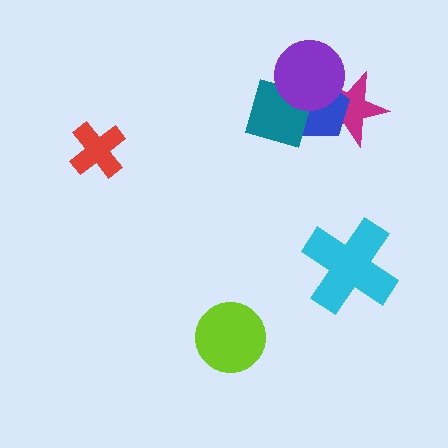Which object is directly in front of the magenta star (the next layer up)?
The blue pentagon is directly in front of the magenta star.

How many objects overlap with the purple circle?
3 objects overlap with the purple circle.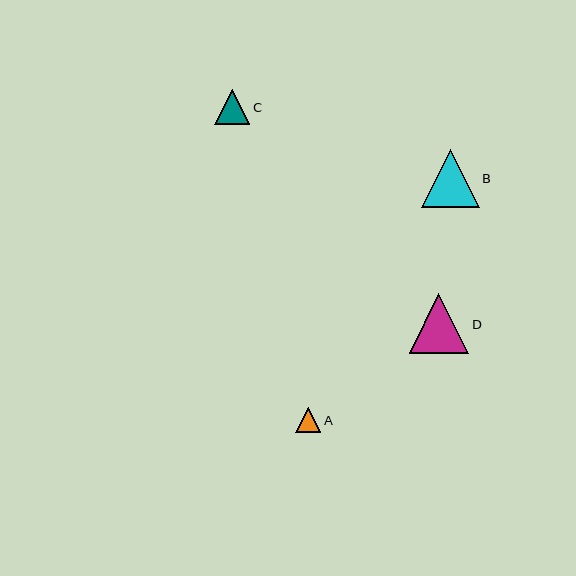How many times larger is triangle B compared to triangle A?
Triangle B is approximately 2.3 times the size of triangle A.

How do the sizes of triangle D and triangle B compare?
Triangle D and triangle B are approximately the same size.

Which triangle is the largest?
Triangle D is the largest with a size of approximately 60 pixels.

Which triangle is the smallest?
Triangle A is the smallest with a size of approximately 25 pixels.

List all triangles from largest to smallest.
From largest to smallest: D, B, C, A.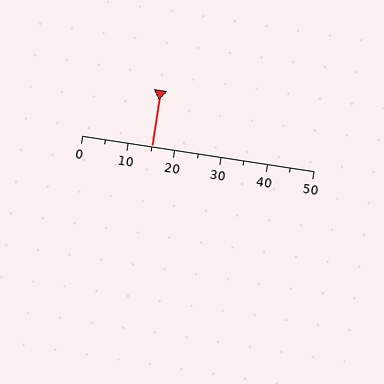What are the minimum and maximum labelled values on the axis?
The axis runs from 0 to 50.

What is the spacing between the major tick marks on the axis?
The major ticks are spaced 10 apart.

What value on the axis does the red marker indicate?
The marker indicates approximately 15.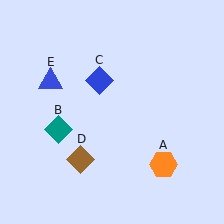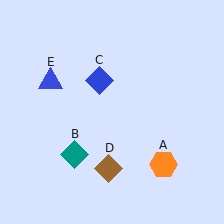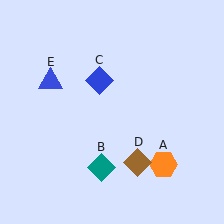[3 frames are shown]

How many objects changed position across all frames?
2 objects changed position: teal diamond (object B), brown diamond (object D).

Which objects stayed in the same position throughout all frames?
Orange hexagon (object A) and blue diamond (object C) and blue triangle (object E) remained stationary.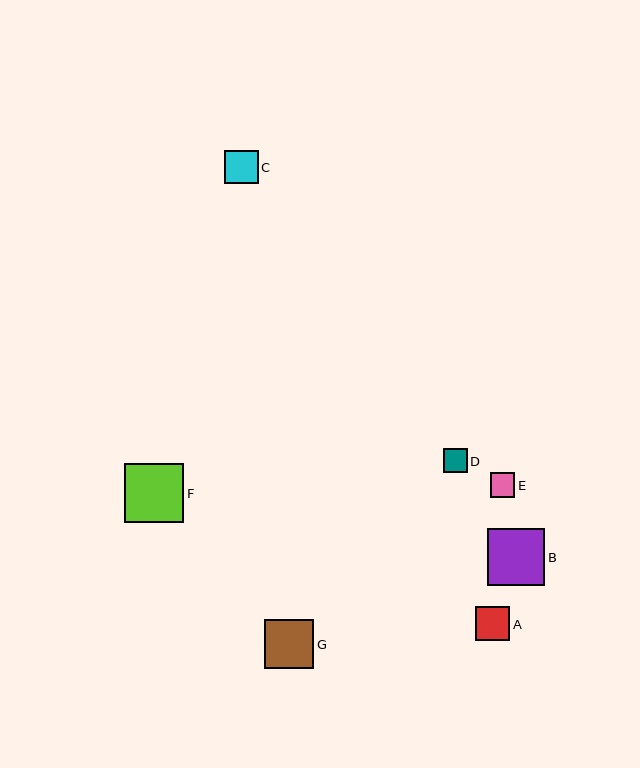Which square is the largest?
Square F is the largest with a size of approximately 59 pixels.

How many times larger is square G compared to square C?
Square G is approximately 1.5 times the size of square C.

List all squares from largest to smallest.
From largest to smallest: F, B, G, A, C, E, D.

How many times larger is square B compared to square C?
Square B is approximately 1.7 times the size of square C.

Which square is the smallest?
Square D is the smallest with a size of approximately 24 pixels.